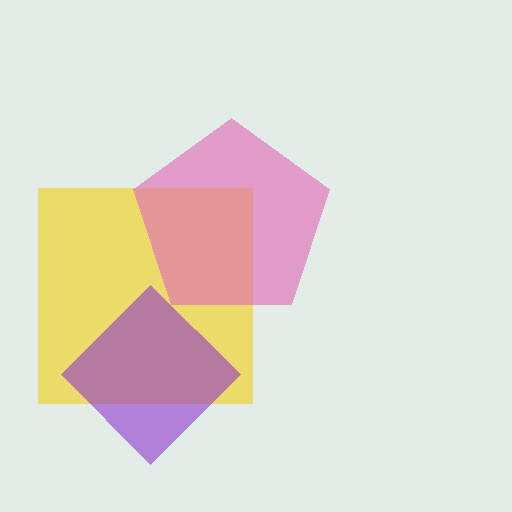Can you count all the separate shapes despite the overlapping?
Yes, there are 3 separate shapes.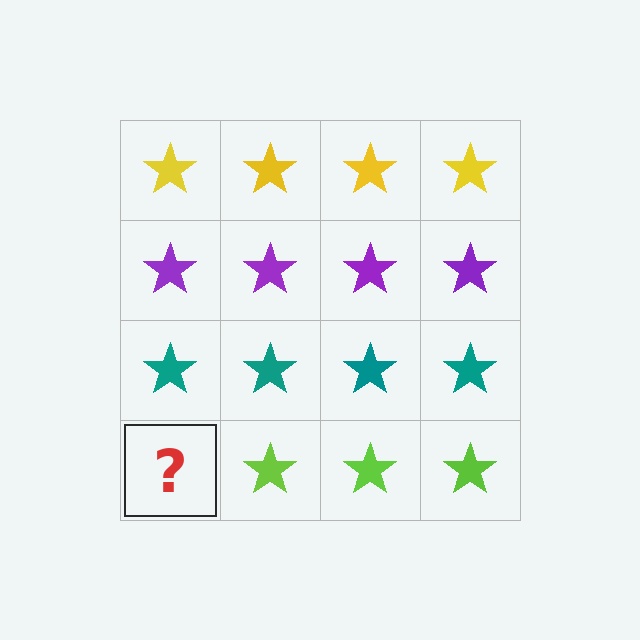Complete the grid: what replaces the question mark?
The question mark should be replaced with a lime star.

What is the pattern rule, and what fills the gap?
The rule is that each row has a consistent color. The gap should be filled with a lime star.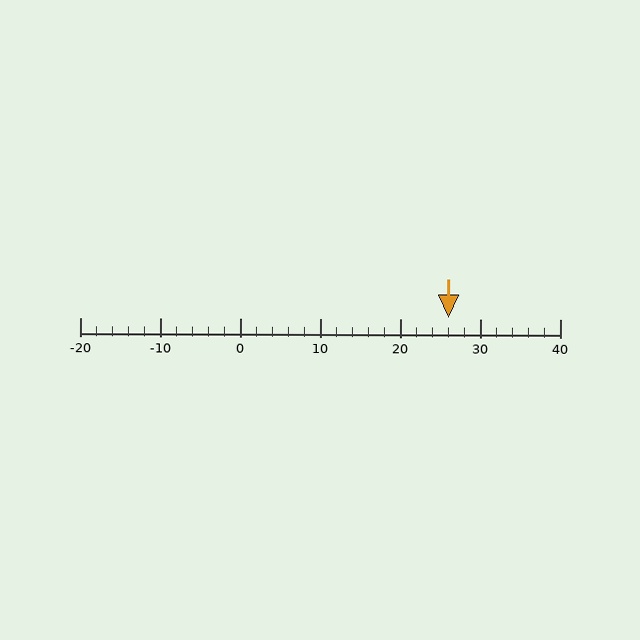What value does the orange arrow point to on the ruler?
The orange arrow points to approximately 26.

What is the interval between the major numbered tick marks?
The major tick marks are spaced 10 units apart.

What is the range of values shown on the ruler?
The ruler shows values from -20 to 40.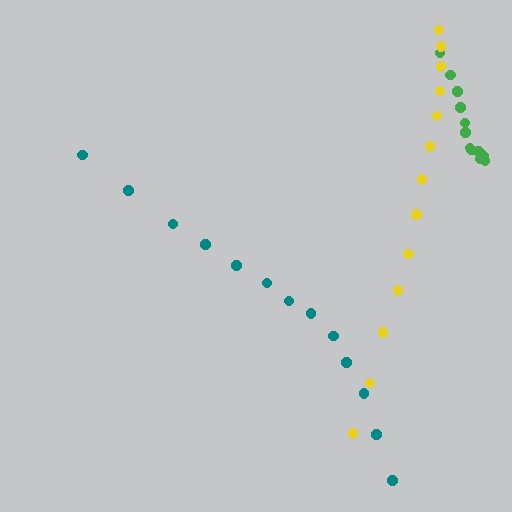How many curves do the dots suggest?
There are 3 distinct paths.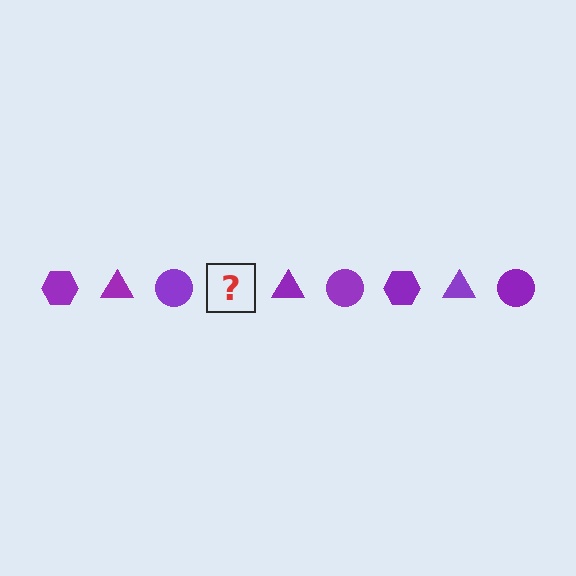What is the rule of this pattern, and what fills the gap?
The rule is that the pattern cycles through hexagon, triangle, circle shapes in purple. The gap should be filled with a purple hexagon.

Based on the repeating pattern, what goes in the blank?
The blank should be a purple hexagon.